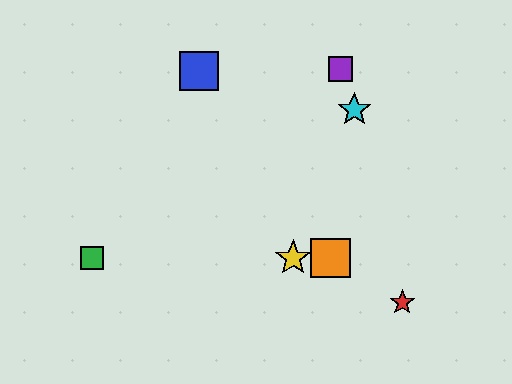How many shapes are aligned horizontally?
3 shapes (the green square, the yellow star, the orange square) are aligned horizontally.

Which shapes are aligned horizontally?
The green square, the yellow star, the orange square are aligned horizontally.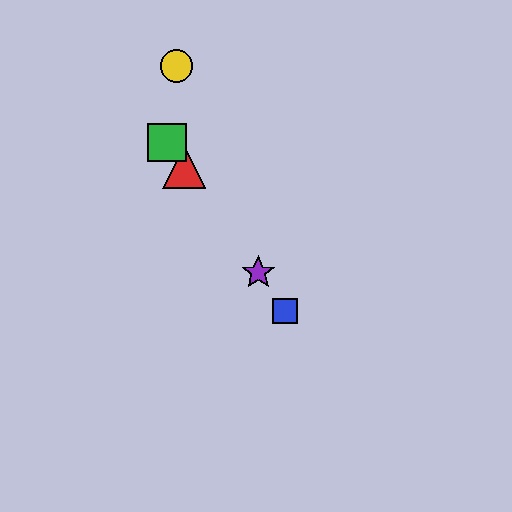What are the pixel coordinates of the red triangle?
The red triangle is at (184, 167).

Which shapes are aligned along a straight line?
The red triangle, the blue square, the green square, the purple star are aligned along a straight line.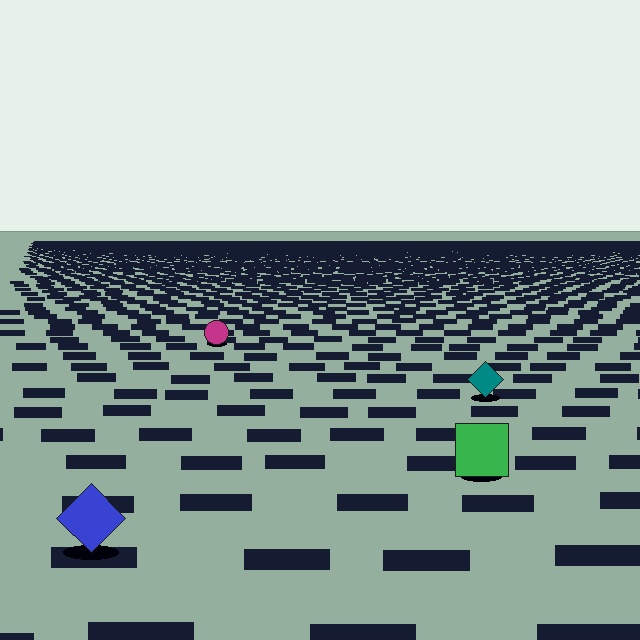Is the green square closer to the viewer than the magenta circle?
Yes. The green square is closer — you can tell from the texture gradient: the ground texture is coarser near it.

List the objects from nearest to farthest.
From nearest to farthest: the blue diamond, the green square, the teal diamond, the magenta circle.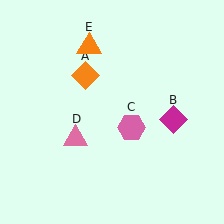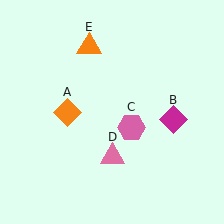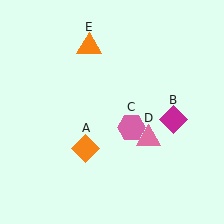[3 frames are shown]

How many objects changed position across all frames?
2 objects changed position: orange diamond (object A), pink triangle (object D).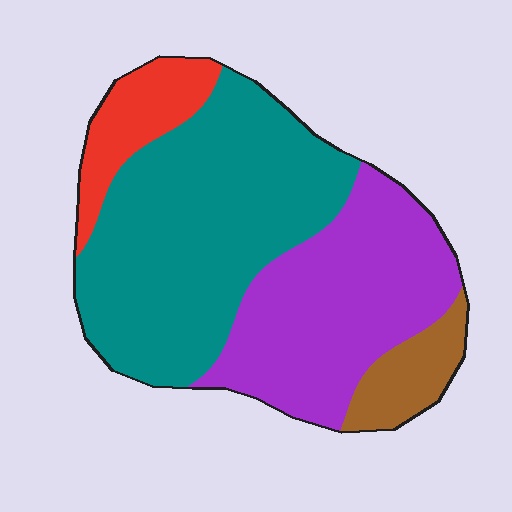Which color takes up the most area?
Teal, at roughly 50%.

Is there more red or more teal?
Teal.